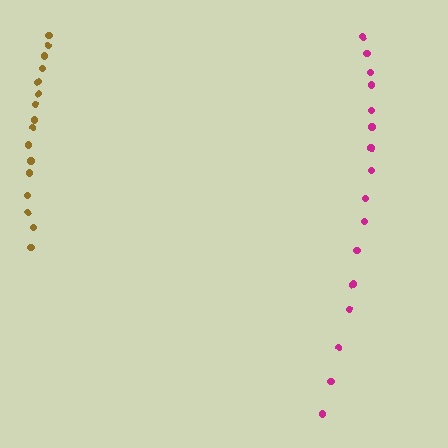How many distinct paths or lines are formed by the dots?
There are 2 distinct paths.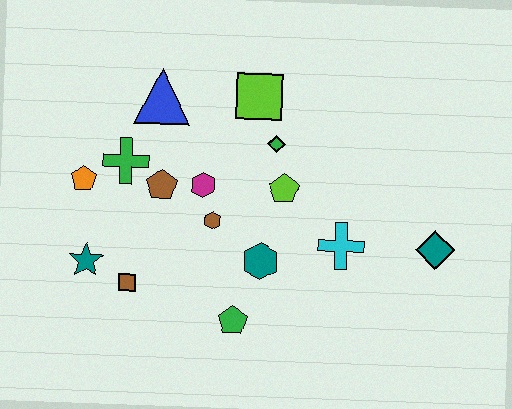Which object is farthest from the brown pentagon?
The teal diamond is farthest from the brown pentagon.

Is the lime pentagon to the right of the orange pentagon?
Yes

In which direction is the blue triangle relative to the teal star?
The blue triangle is above the teal star.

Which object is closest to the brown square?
The teal star is closest to the brown square.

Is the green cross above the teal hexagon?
Yes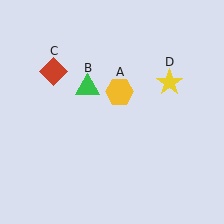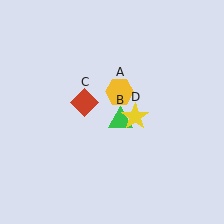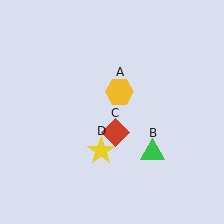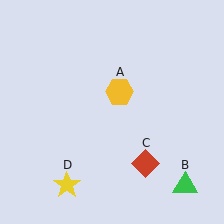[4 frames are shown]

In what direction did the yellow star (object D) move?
The yellow star (object D) moved down and to the left.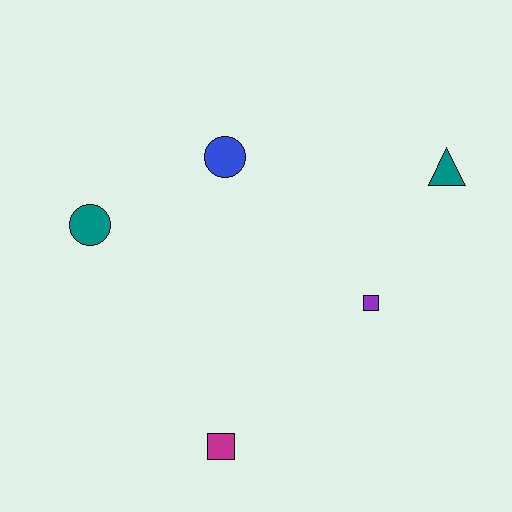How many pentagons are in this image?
There are no pentagons.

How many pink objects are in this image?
There are no pink objects.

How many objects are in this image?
There are 5 objects.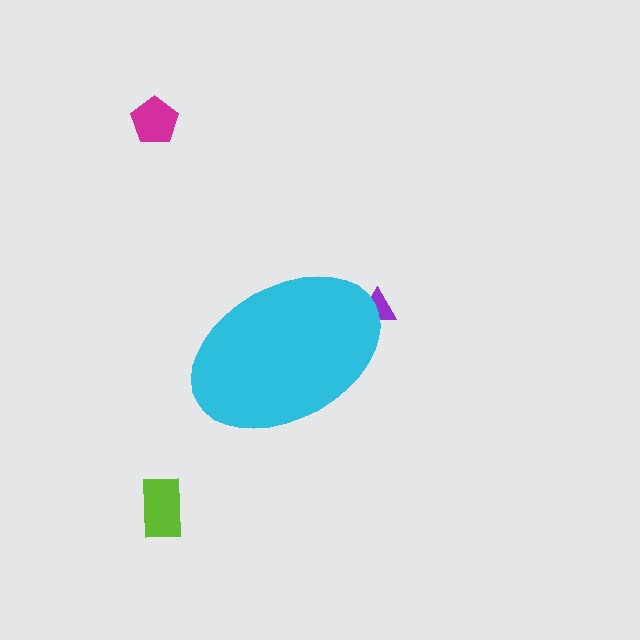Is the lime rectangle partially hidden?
No, the lime rectangle is fully visible.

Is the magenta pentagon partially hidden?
No, the magenta pentagon is fully visible.